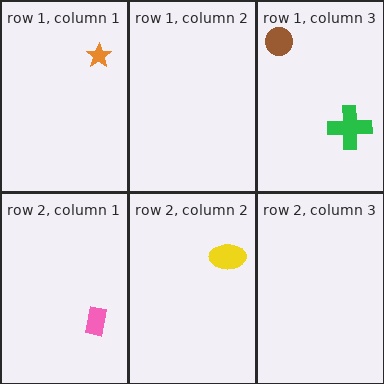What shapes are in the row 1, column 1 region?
The orange star.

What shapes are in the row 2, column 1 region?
The pink rectangle.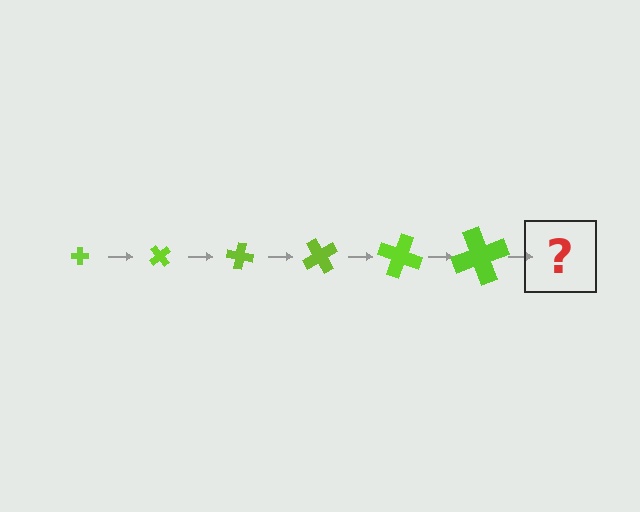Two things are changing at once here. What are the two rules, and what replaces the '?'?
The two rules are that the cross grows larger each step and it rotates 50 degrees each step. The '?' should be a cross, larger than the previous one and rotated 300 degrees from the start.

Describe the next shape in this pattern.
It should be a cross, larger than the previous one and rotated 300 degrees from the start.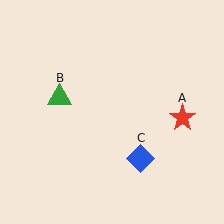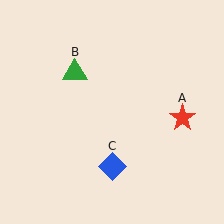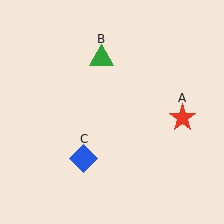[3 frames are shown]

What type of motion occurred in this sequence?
The green triangle (object B), blue diamond (object C) rotated clockwise around the center of the scene.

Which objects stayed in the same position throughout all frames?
Red star (object A) remained stationary.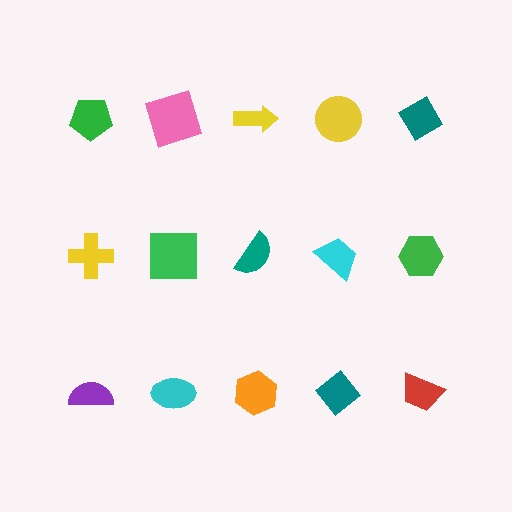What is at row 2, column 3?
A teal semicircle.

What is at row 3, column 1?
A purple semicircle.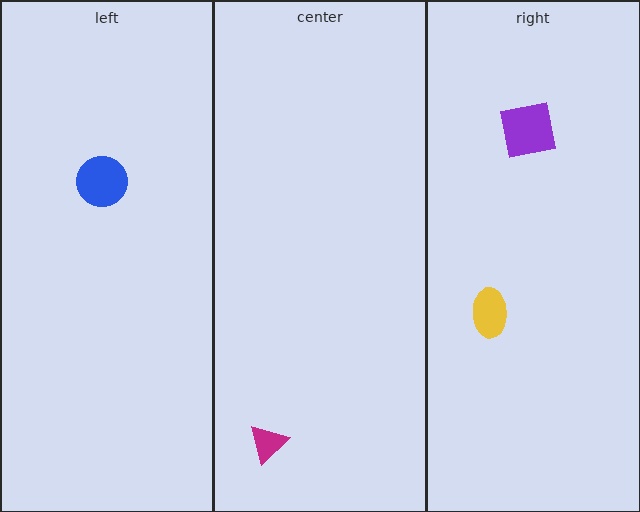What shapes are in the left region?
The blue circle.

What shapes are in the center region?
The magenta triangle.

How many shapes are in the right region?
2.